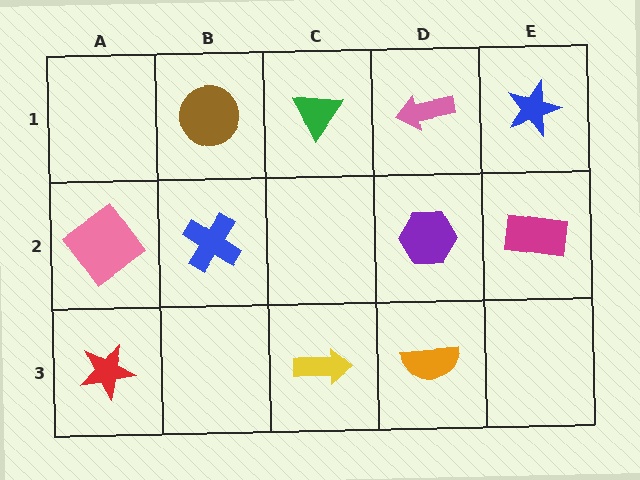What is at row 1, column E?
A blue star.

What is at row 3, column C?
A yellow arrow.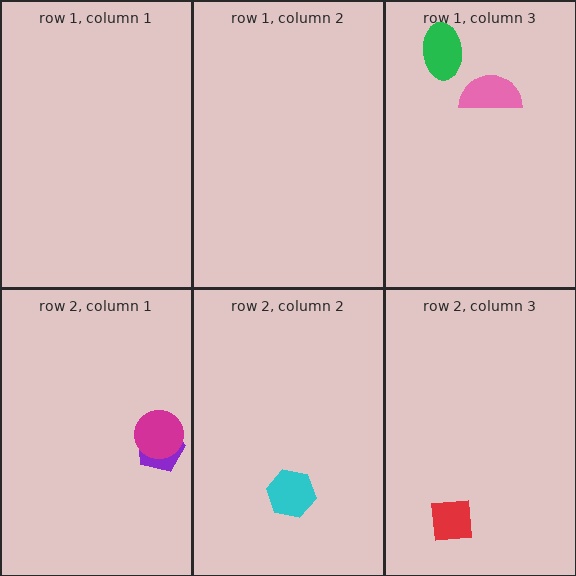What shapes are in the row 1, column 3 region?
The pink semicircle, the green ellipse.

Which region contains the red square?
The row 2, column 3 region.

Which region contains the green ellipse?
The row 1, column 3 region.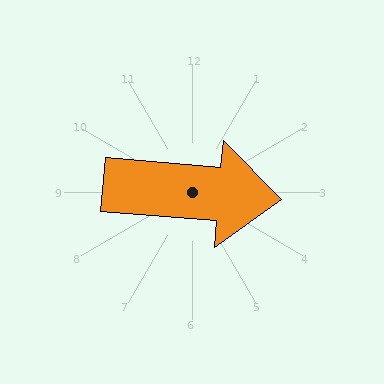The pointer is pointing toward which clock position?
Roughly 3 o'clock.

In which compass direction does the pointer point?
East.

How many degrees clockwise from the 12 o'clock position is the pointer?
Approximately 95 degrees.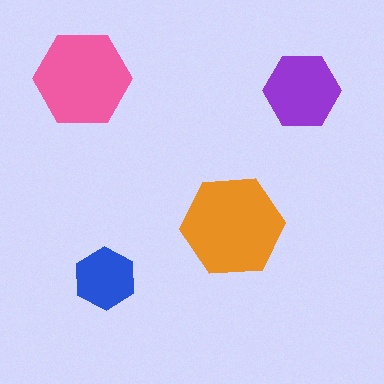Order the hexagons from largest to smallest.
the orange one, the pink one, the purple one, the blue one.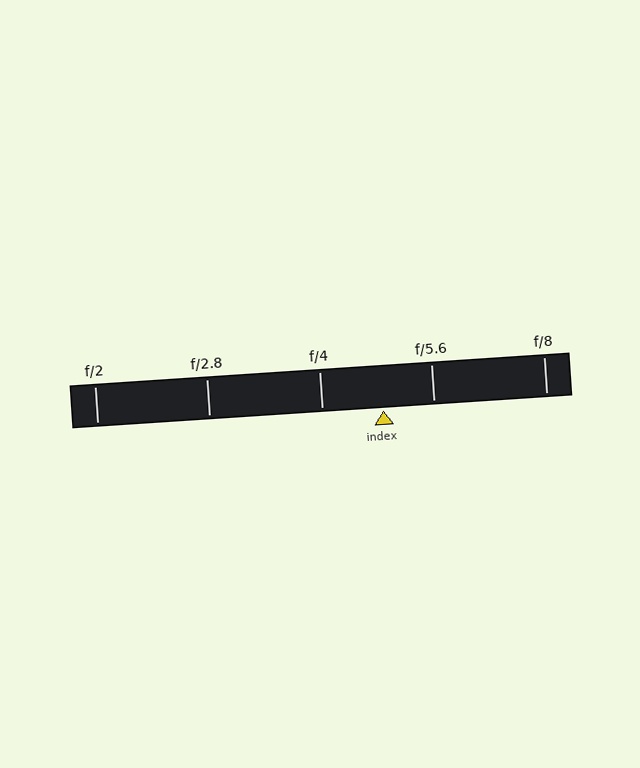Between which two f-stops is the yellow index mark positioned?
The index mark is between f/4 and f/5.6.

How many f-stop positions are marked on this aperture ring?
There are 5 f-stop positions marked.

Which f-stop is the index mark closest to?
The index mark is closest to f/5.6.